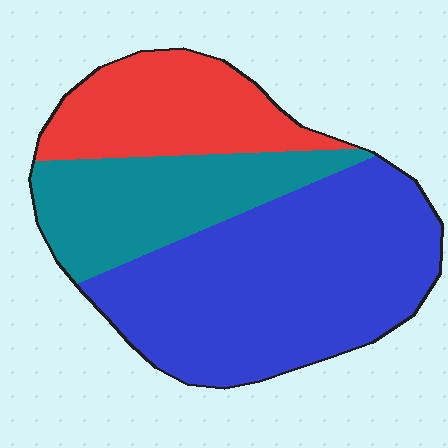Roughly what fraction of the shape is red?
Red covers about 25% of the shape.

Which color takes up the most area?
Blue, at roughly 50%.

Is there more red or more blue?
Blue.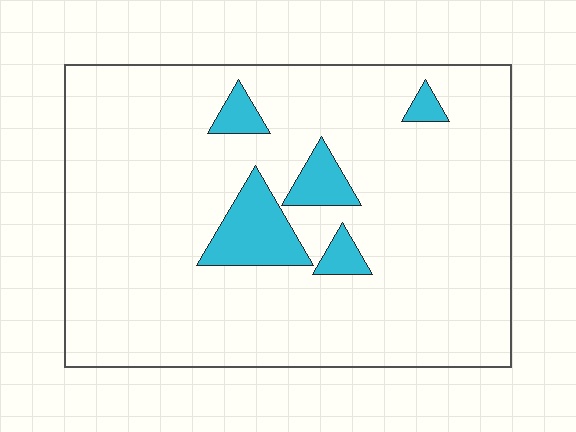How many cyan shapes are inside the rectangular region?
5.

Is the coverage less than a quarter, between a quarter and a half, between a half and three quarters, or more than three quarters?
Less than a quarter.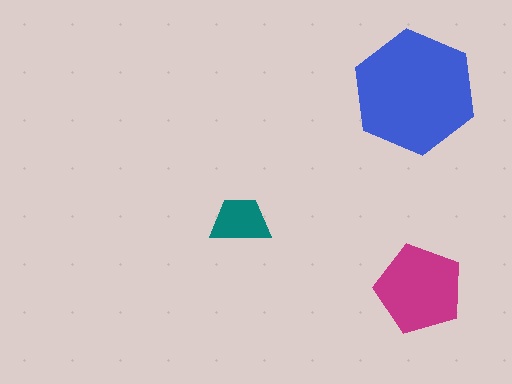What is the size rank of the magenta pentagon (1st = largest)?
2nd.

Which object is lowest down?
The magenta pentagon is bottommost.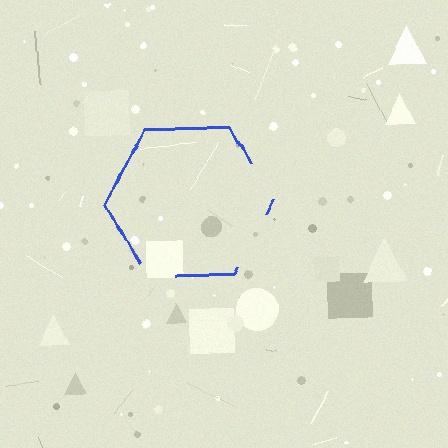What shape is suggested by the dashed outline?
The dashed outline suggests a hexagon.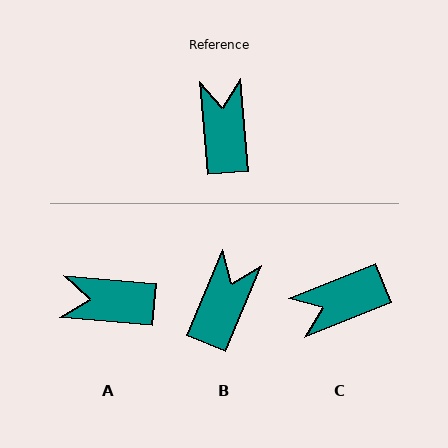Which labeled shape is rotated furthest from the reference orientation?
C, about 107 degrees away.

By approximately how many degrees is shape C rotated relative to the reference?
Approximately 107 degrees counter-clockwise.